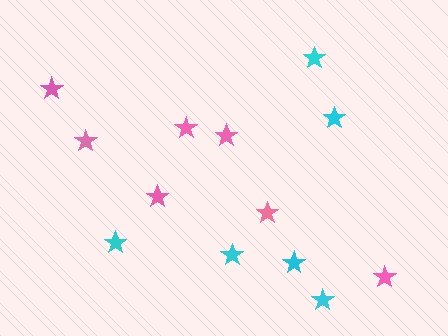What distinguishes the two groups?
There are 2 groups: one group of pink stars (7) and one group of cyan stars (6).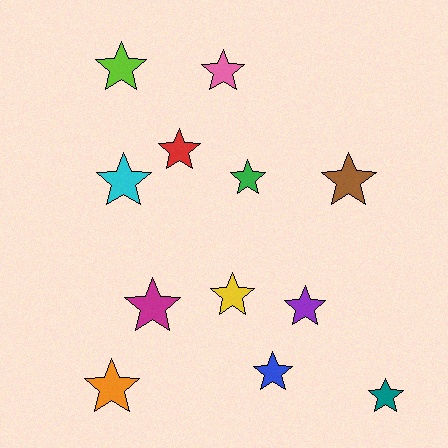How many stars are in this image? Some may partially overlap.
There are 12 stars.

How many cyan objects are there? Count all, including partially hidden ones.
There is 1 cyan object.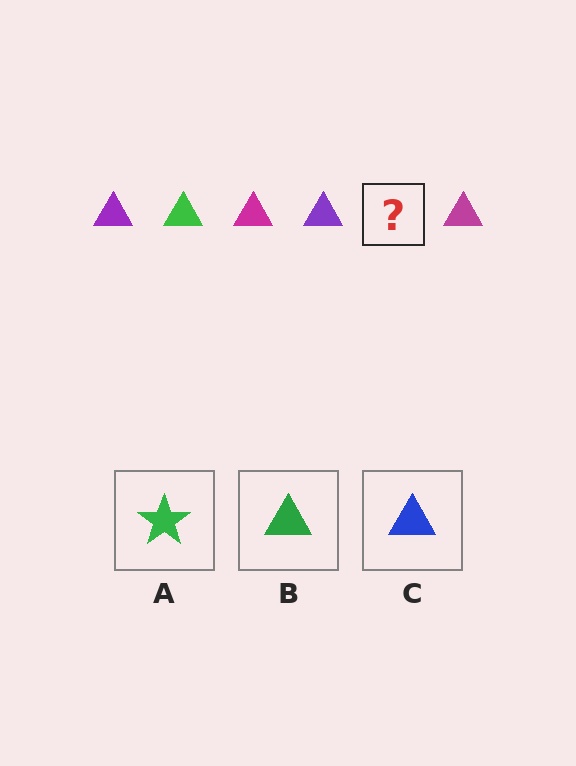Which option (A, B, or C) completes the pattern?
B.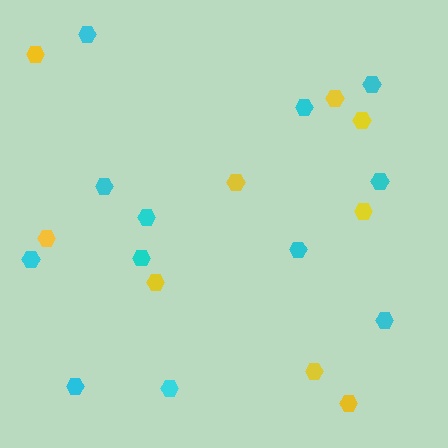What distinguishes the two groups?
There are 2 groups: one group of cyan hexagons (12) and one group of yellow hexagons (9).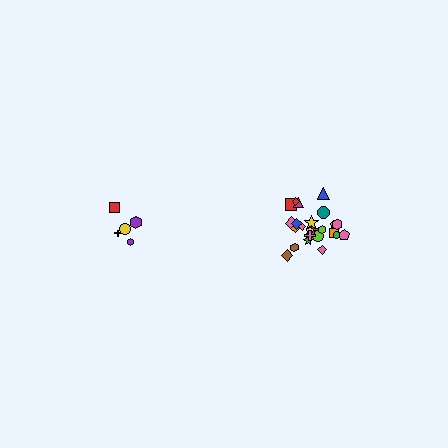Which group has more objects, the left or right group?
The right group.